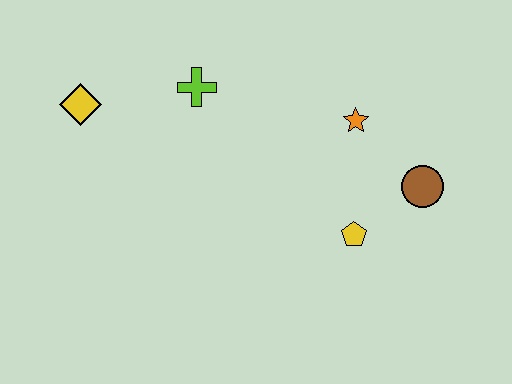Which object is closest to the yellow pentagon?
The brown circle is closest to the yellow pentagon.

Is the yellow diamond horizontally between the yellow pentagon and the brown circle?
No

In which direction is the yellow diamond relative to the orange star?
The yellow diamond is to the left of the orange star.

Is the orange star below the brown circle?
No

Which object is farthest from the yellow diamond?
The brown circle is farthest from the yellow diamond.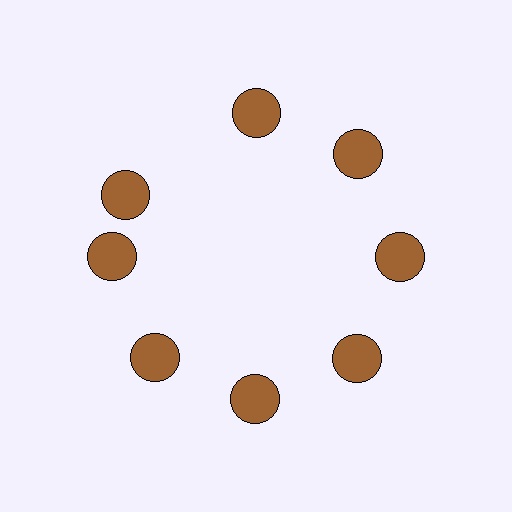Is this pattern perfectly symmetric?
No. The 8 brown circles are arranged in a ring, but one element near the 10 o'clock position is rotated out of alignment along the ring, breaking the 8-fold rotational symmetry.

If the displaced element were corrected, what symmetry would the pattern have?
It would have 8-fold rotational symmetry — the pattern would map onto itself every 45 degrees.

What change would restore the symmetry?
The symmetry would be restored by rotating it back into even spacing with its neighbors so that all 8 circles sit at equal angles and equal distance from the center.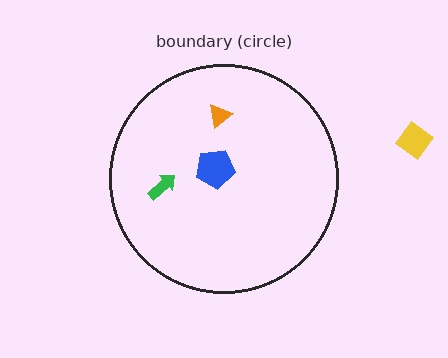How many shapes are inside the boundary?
3 inside, 1 outside.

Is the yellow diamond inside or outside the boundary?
Outside.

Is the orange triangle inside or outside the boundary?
Inside.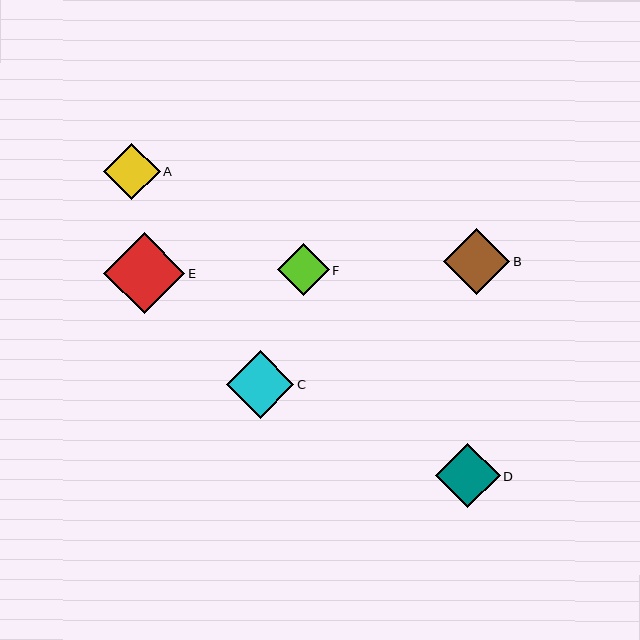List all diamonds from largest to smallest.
From largest to smallest: E, C, B, D, A, F.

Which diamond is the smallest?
Diamond F is the smallest with a size of approximately 52 pixels.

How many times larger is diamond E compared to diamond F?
Diamond E is approximately 1.6 times the size of diamond F.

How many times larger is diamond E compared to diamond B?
Diamond E is approximately 1.2 times the size of diamond B.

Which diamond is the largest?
Diamond E is the largest with a size of approximately 81 pixels.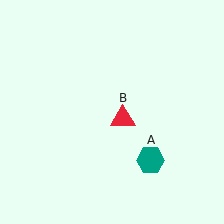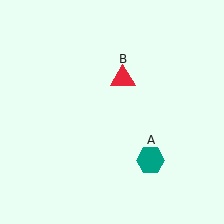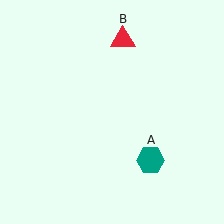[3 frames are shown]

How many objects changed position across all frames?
1 object changed position: red triangle (object B).